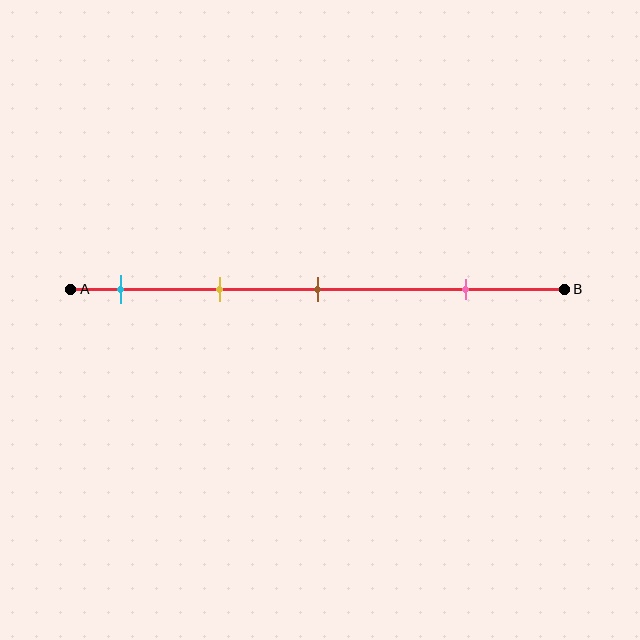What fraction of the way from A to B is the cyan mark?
The cyan mark is approximately 10% (0.1) of the way from A to B.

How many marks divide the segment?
There are 4 marks dividing the segment.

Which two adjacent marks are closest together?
The cyan and yellow marks are the closest adjacent pair.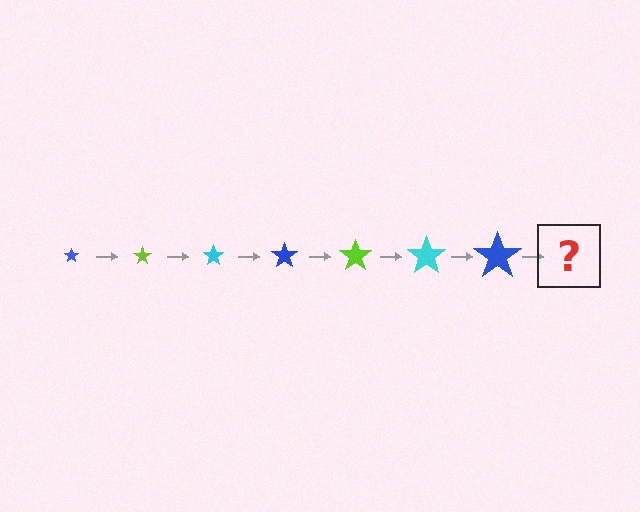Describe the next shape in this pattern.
It should be a lime star, larger than the previous one.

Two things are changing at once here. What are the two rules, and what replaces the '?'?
The two rules are that the star grows larger each step and the color cycles through blue, lime, and cyan. The '?' should be a lime star, larger than the previous one.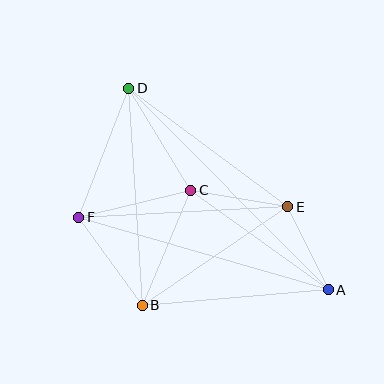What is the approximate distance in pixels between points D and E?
The distance between D and E is approximately 198 pixels.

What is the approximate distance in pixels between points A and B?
The distance between A and B is approximately 187 pixels.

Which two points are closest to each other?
Points A and E are closest to each other.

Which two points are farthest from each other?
Points A and D are farthest from each other.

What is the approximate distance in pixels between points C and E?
The distance between C and E is approximately 98 pixels.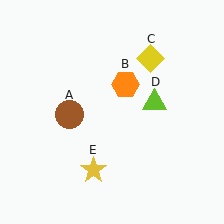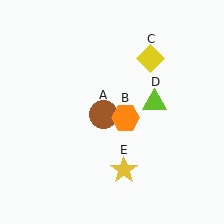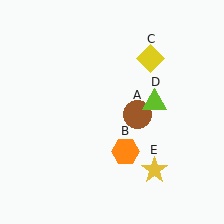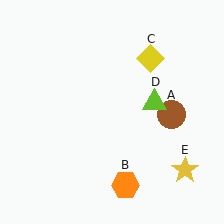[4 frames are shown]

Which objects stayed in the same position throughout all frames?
Yellow diamond (object C) and lime triangle (object D) remained stationary.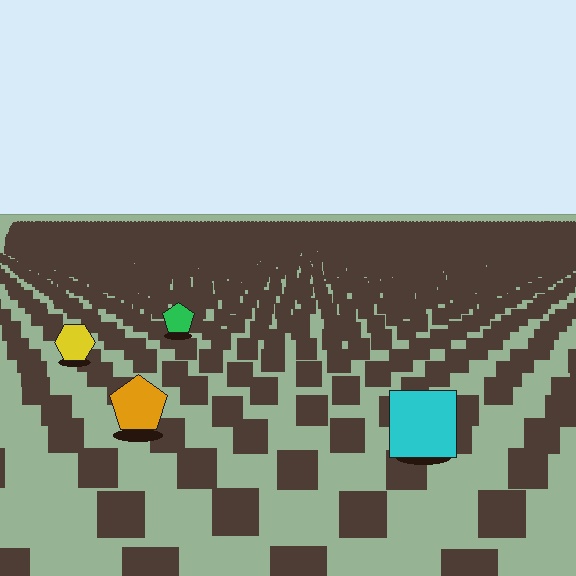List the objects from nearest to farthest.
From nearest to farthest: the cyan square, the orange pentagon, the yellow hexagon, the green pentagon.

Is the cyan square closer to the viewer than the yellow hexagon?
Yes. The cyan square is closer — you can tell from the texture gradient: the ground texture is coarser near it.